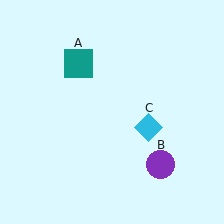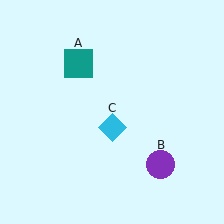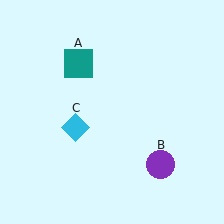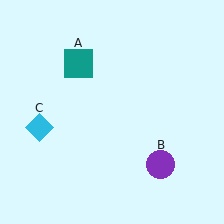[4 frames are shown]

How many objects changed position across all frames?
1 object changed position: cyan diamond (object C).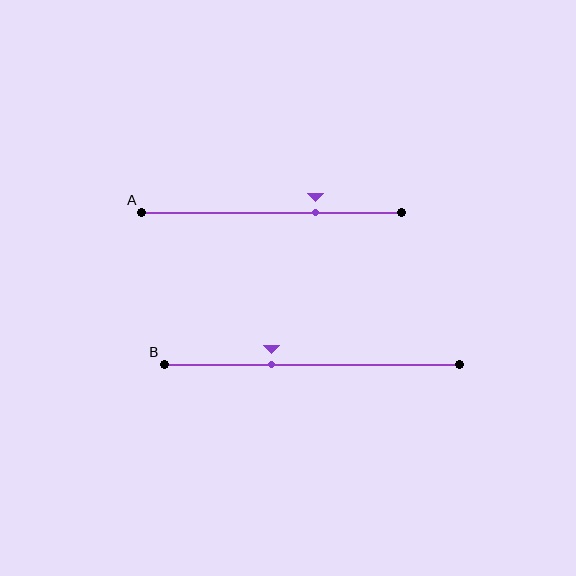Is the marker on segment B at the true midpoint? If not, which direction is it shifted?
No, the marker on segment B is shifted to the left by about 14% of the segment length.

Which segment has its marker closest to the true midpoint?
Segment B has its marker closest to the true midpoint.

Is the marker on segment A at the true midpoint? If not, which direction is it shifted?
No, the marker on segment A is shifted to the right by about 17% of the segment length.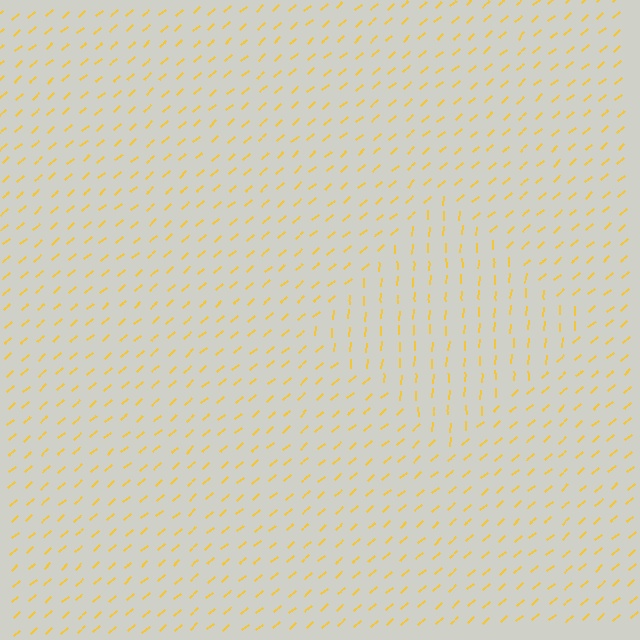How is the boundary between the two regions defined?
The boundary is defined purely by a change in line orientation (approximately 45 degrees difference). All lines are the same color and thickness.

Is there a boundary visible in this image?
Yes, there is a texture boundary formed by a change in line orientation.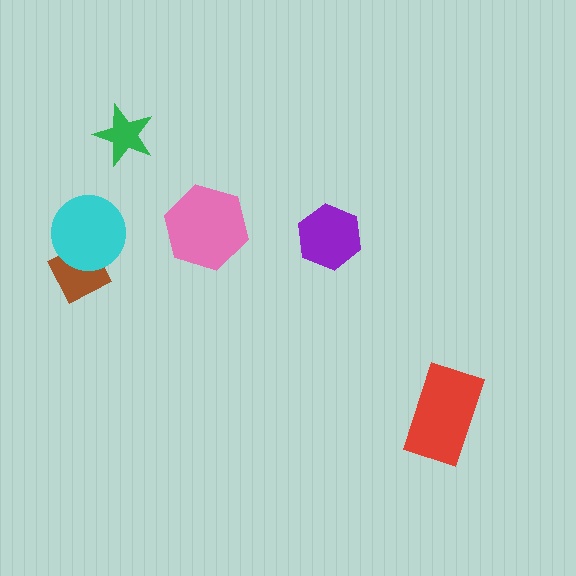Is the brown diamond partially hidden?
Yes, it is partially covered by another shape.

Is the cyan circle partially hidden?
No, no other shape covers it.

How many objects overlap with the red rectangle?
0 objects overlap with the red rectangle.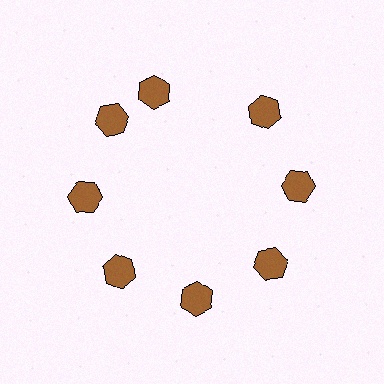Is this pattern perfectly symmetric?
No. The 8 brown hexagons are arranged in a ring, but one element near the 12 o'clock position is rotated out of alignment along the ring, breaking the 8-fold rotational symmetry.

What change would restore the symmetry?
The symmetry would be restored by rotating it back into even spacing with its neighbors so that all 8 hexagons sit at equal angles and equal distance from the center.